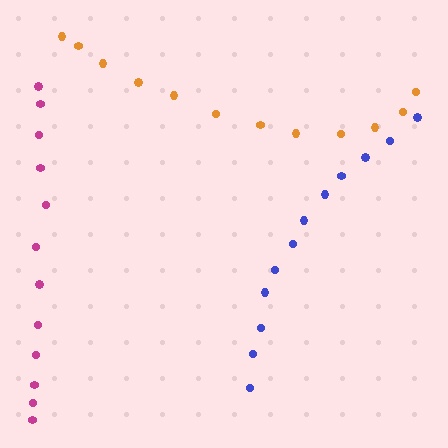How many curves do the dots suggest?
There are 3 distinct paths.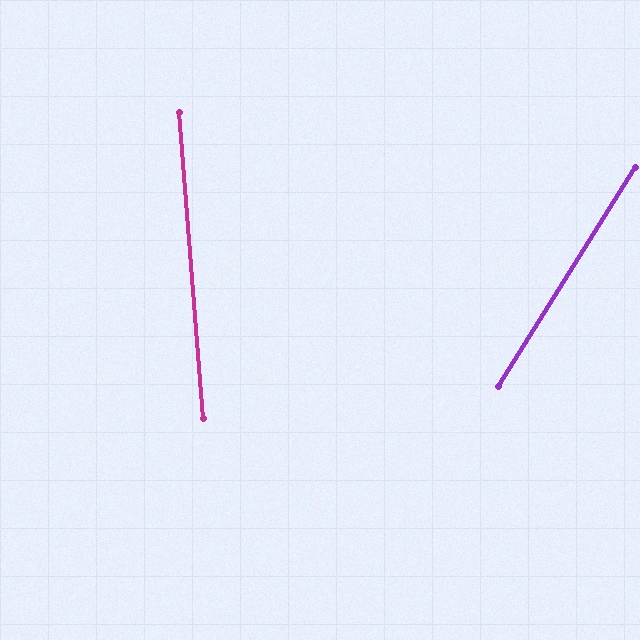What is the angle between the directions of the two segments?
Approximately 36 degrees.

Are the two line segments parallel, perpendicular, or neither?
Neither parallel nor perpendicular — they differ by about 36°.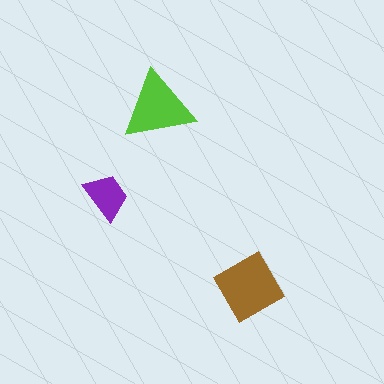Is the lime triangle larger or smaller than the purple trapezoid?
Larger.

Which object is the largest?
The brown diamond.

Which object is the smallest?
The purple trapezoid.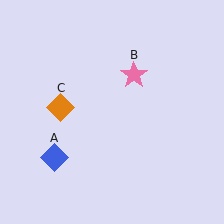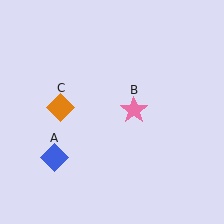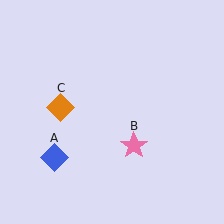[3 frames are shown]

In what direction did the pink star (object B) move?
The pink star (object B) moved down.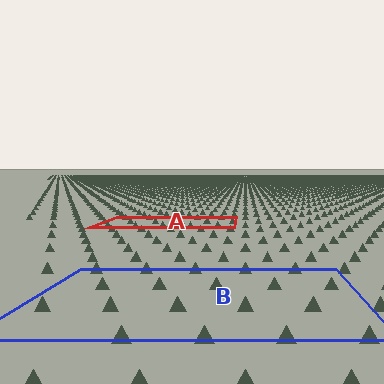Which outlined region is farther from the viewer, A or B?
Region A is farther from the viewer — the texture elements inside it appear smaller and more densely packed.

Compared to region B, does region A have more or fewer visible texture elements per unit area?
Region A has more texture elements per unit area — they are packed more densely because it is farther away.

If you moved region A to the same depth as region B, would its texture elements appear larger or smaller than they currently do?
They would appear larger. At a closer depth, the same texture elements are projected at a bigger on-screen size.